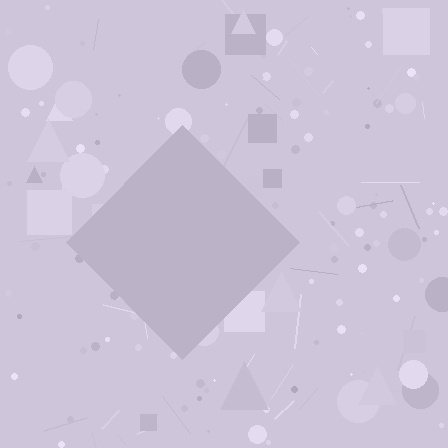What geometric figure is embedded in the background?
A diamond is embedded in the background.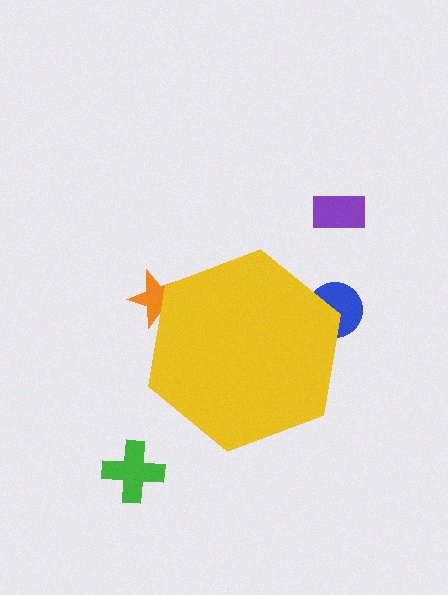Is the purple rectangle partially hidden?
No, the purple rectangle is fully visible.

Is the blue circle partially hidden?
Yes, the blue circle is partially hidden behind the yellow hexagon.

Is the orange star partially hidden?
Yes, the orange star is partially hidden behind the yellow hexagon.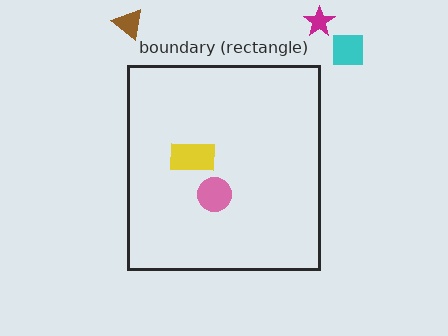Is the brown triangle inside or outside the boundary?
Outside.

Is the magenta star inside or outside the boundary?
Outside.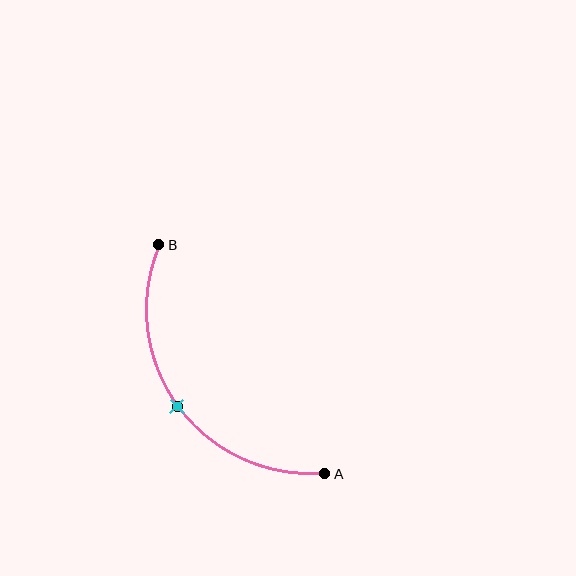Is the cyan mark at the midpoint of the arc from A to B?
Yes. The cyan mark lies on the arc at equal arc-length from both A and B — it is the arc midpoint.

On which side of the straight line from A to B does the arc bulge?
The arc bulges below and to the left of the straight line connecting A and B.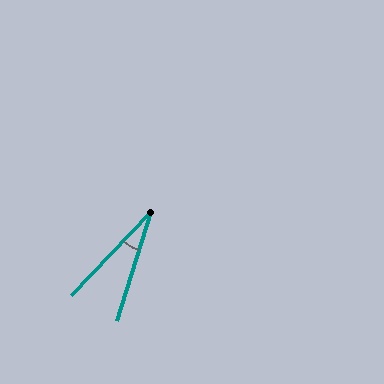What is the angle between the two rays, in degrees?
Approximately 26 degrees.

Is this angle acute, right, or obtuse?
It is acute.